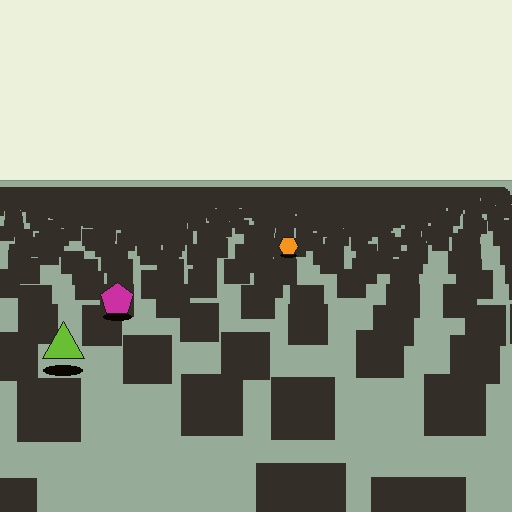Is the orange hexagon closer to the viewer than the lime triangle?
No. The lime triangle is closer — you can tell from the texture gradient: the ground texture is coarser near it.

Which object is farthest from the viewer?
The orange hexagon is farthest from the viewer. It appears smaller and the ground texture around it is denser.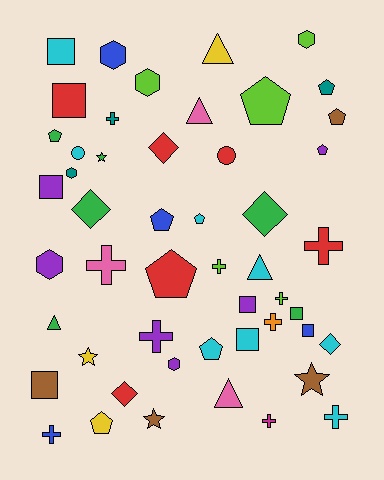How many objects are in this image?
There are 50 objects.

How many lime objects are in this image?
There are 5 lime objects.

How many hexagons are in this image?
There are 6 hexagons.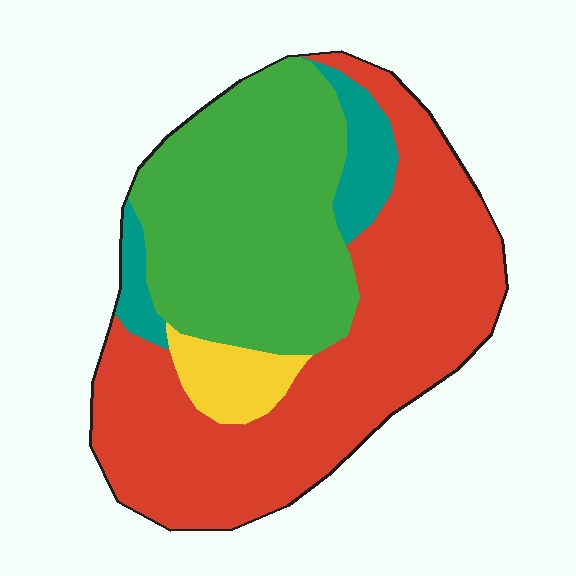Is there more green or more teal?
Green.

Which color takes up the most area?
Red, at roughly 50%.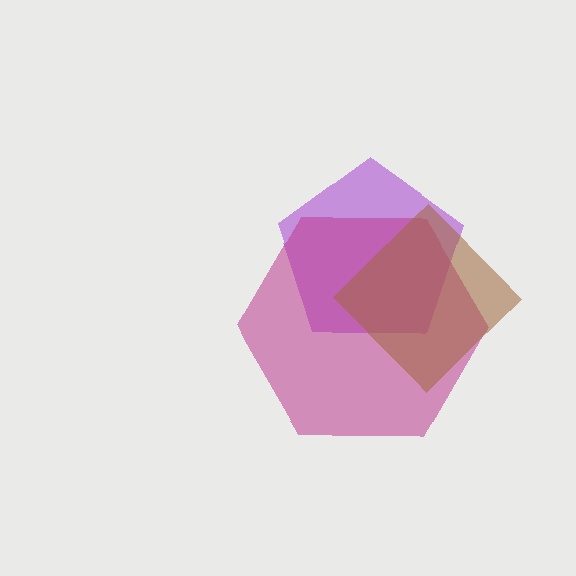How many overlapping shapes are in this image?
There are 3 overlapping shapes in the image.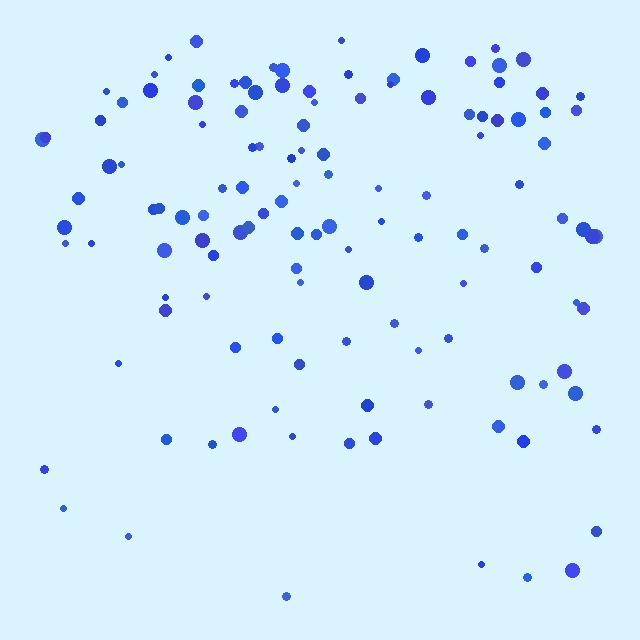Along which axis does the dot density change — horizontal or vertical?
Vertical.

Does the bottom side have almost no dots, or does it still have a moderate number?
Still a moderate number, just noticeably fewer than the top.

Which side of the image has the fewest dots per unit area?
The bottom.